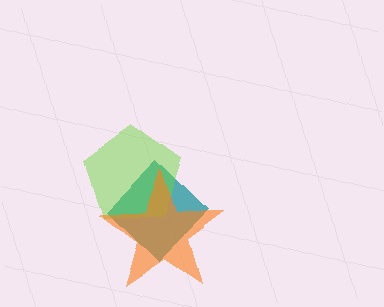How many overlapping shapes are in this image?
There are 3 overlapping shapes in the image.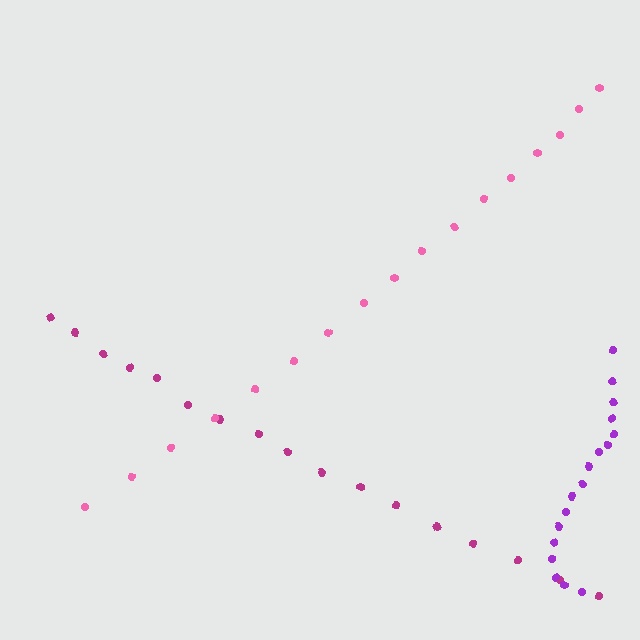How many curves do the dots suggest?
There are 3 distinct paths.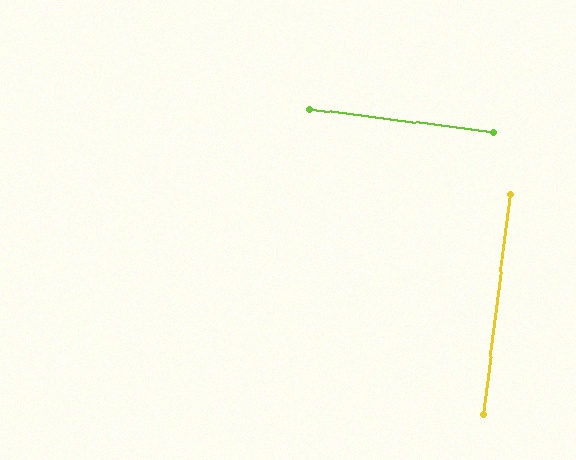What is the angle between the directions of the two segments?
Approximately 90 degrees.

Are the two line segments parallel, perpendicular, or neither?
Perpendicular — they meet at approximately 90°.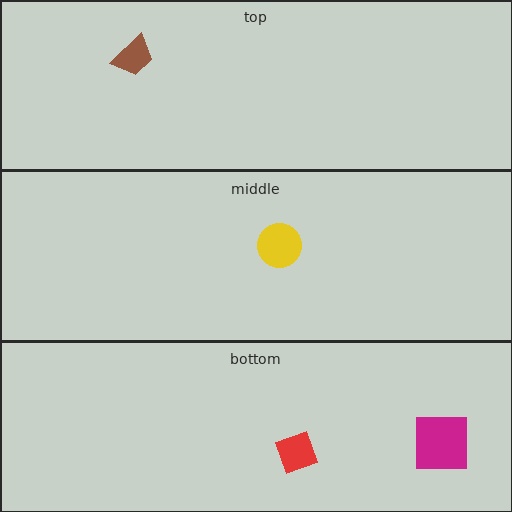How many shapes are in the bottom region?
2.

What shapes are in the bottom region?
The magenta square, the red diamond.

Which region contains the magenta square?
The bottom region.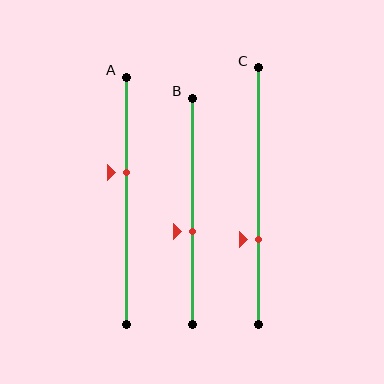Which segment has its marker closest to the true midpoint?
Segment B has its marker closest to the true midpoint.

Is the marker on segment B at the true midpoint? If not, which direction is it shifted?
No, the marker on segment B is shifted downward by about 9% of the segment length.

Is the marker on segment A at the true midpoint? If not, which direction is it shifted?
No, the marker on segment A is shifted upward by about 11% of the segment length.